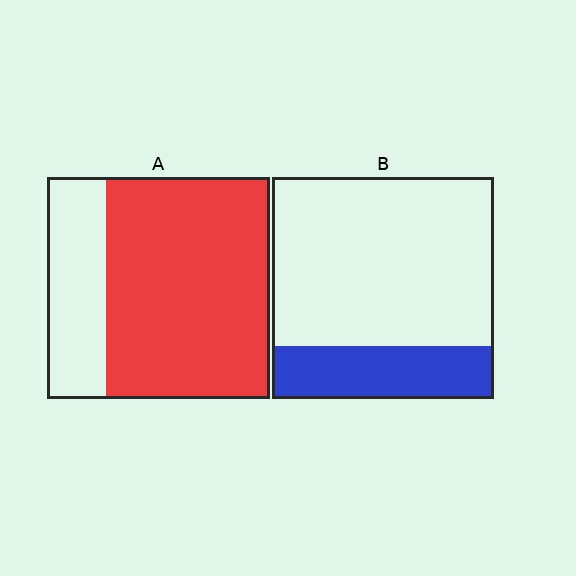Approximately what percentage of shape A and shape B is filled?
A is approximately 75% and B is approximately 25%.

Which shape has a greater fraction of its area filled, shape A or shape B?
Shape A.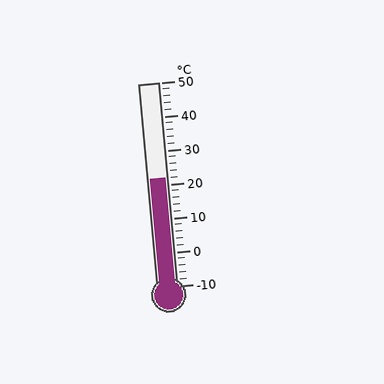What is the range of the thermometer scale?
The thermometer scale ranges from -10°C to 50°C.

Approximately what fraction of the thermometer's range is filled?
The thermometer is filled to approximately 55% of its range.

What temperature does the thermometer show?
The thermometer shows approximately 22°C.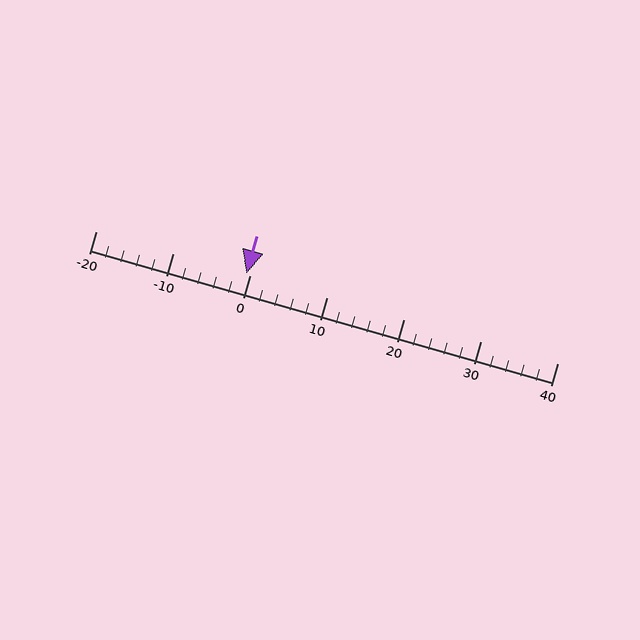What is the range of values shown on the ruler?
The ruler shows values from -20 to 40.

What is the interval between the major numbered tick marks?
The major tick marks are spaced 10 units apart.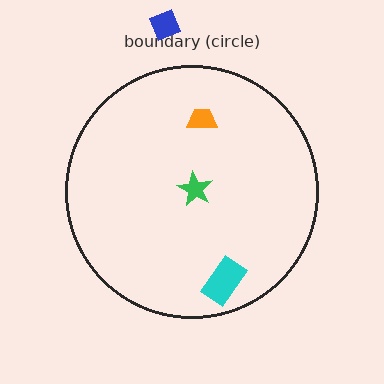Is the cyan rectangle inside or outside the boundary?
Inside.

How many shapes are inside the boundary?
3 inside, 1 outside.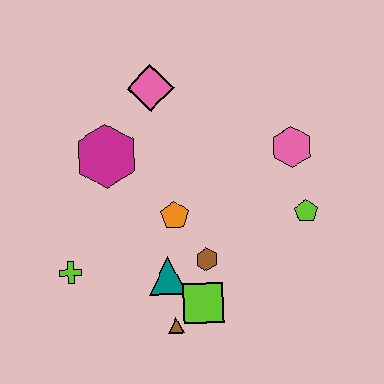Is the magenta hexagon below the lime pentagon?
No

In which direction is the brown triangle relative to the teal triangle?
The brown triangle is below the teal triangle.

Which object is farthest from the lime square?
The pink diamond is farthest from the lime square.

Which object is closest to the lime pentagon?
The pink hexagon is closest to the lime pentagon.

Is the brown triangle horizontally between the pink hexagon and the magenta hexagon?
Yes